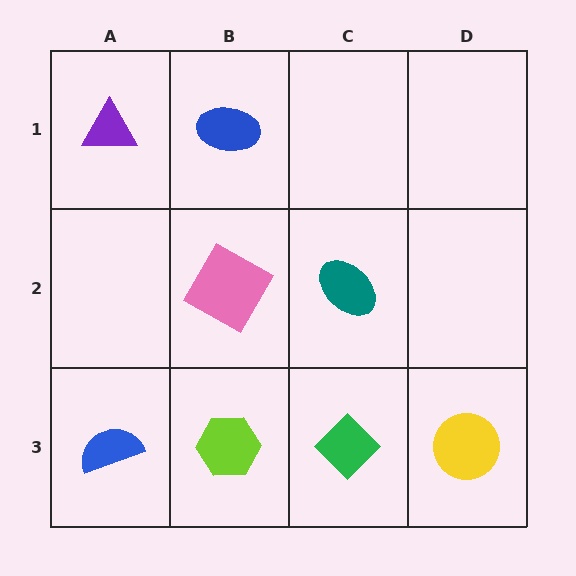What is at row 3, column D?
A yellow circle.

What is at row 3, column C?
A green diamond.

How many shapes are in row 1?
2 shapes.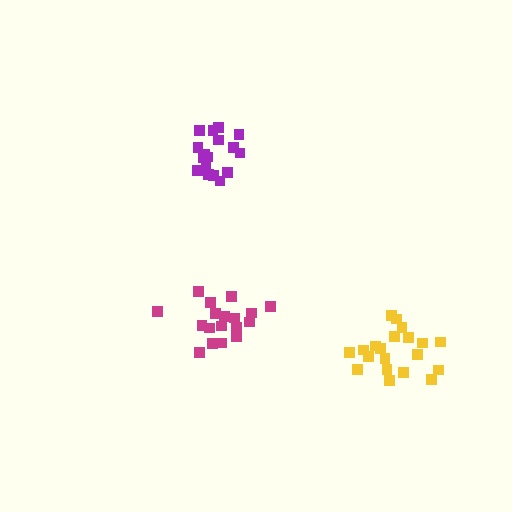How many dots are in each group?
Group 1: 17 dots, Group 2: 20 dots, Group 3: 18 dots (55 total).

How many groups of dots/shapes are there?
There are 3 groups.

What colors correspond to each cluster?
The clusters are colored: purple, yellow, magenta.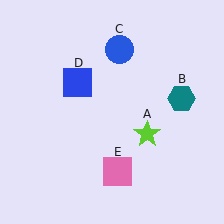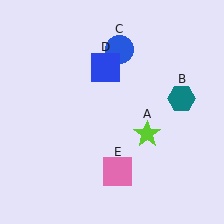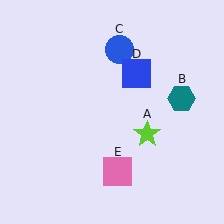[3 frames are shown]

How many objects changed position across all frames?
1 object changed position: blue square (object D).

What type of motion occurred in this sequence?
The blue square (object D) rotated clockwise around the center of the scene.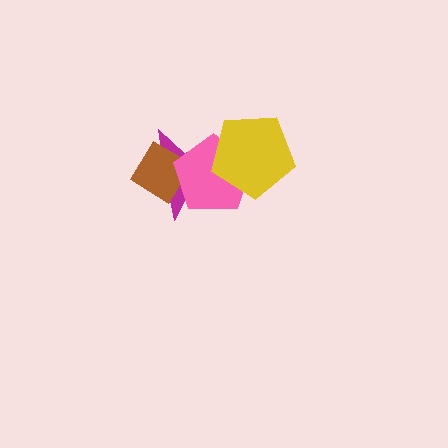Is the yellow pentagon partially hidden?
No, no other shape covers it.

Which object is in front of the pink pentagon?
The yellow pentagon is in front of the pink pentagon.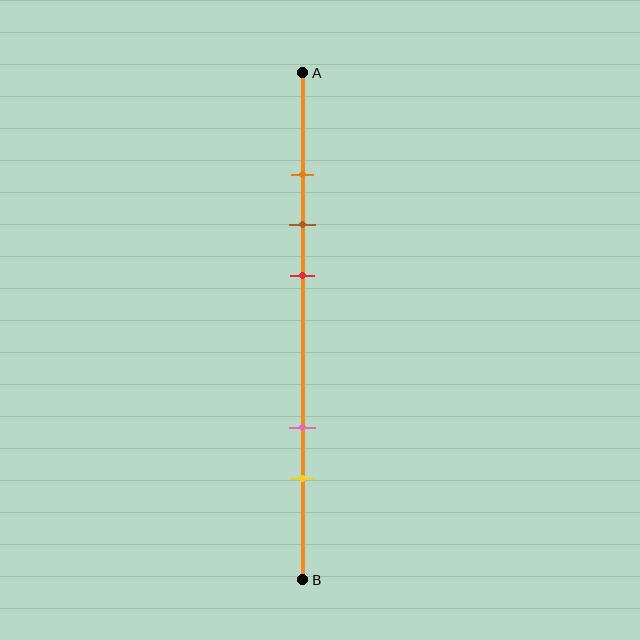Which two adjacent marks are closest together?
The orange and brown marks are the closest adjacent pair.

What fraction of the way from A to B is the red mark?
The red mark is approximately 40% (0.4) of the way from A to B.